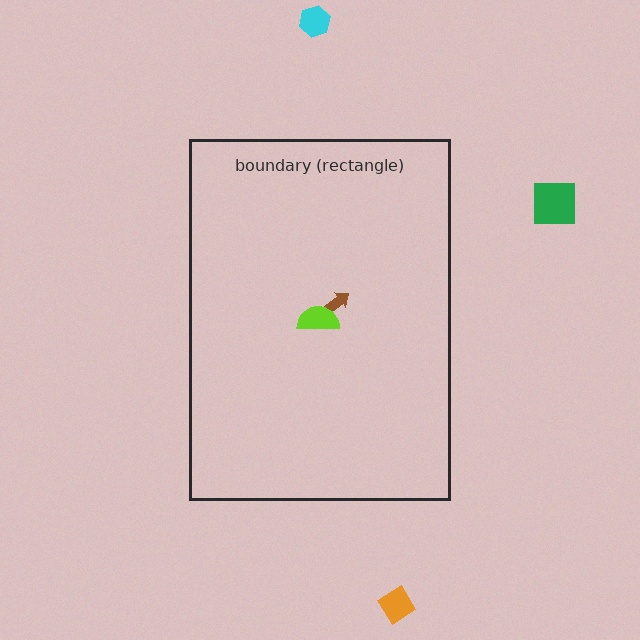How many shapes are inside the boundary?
2 inside, 3 outside.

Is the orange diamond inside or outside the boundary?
Outside.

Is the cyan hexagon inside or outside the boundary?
Outside.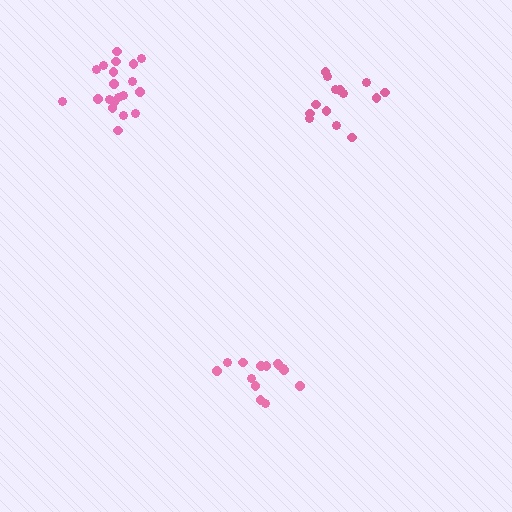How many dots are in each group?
Group 1: 14 dots, Group 2: 14 dots, Group 3: 20 dots (48 total).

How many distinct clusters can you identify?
There are 3 distinct clusters.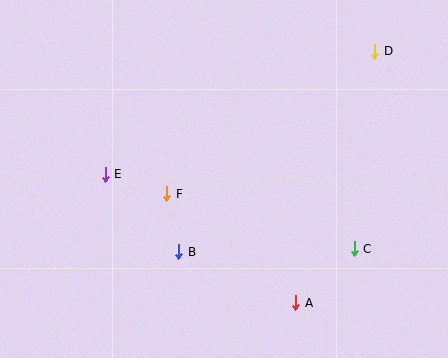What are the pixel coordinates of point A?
Point A is at (296, 303).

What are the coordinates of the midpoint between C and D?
The midpoint between C and D is at (365, 150).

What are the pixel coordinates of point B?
Point B is at (179, 252).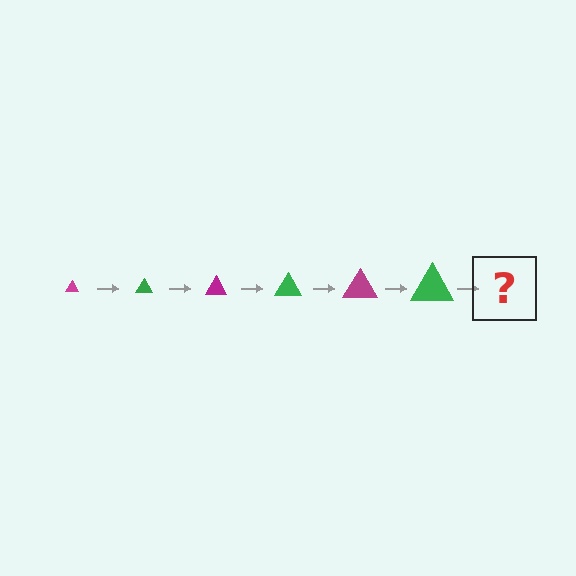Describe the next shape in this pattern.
It should be a magenta triangle, larger than the previous one.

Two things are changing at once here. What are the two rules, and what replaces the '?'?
The two rules are that the triangle grows larger each step and the color cycles through magenta and green. The '?' should be a magenta triangle, larger than the previous one.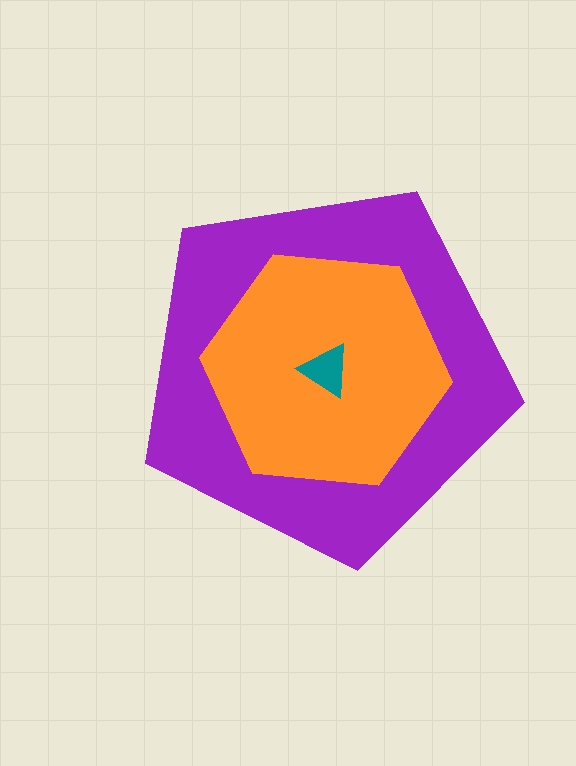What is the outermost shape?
The purple pentagon.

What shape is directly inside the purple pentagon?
The orange hexagon.